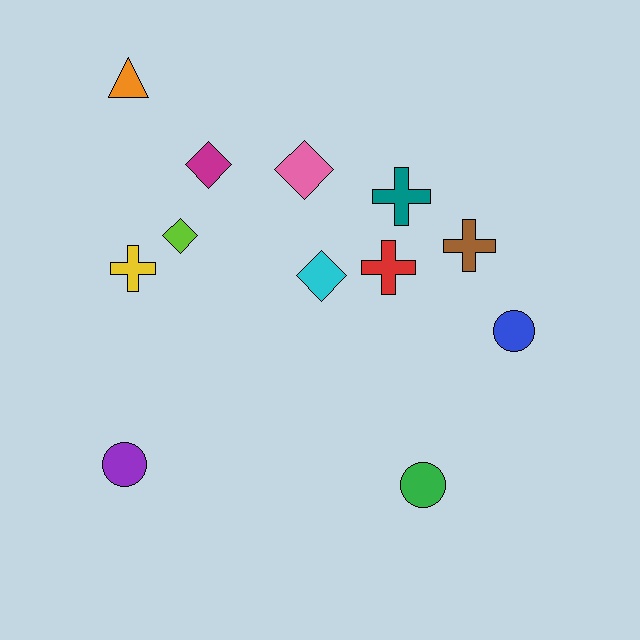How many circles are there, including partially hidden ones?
There are 3 circles.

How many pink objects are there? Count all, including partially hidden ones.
There is 1 pink object.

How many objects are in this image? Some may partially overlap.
There are 12 objects.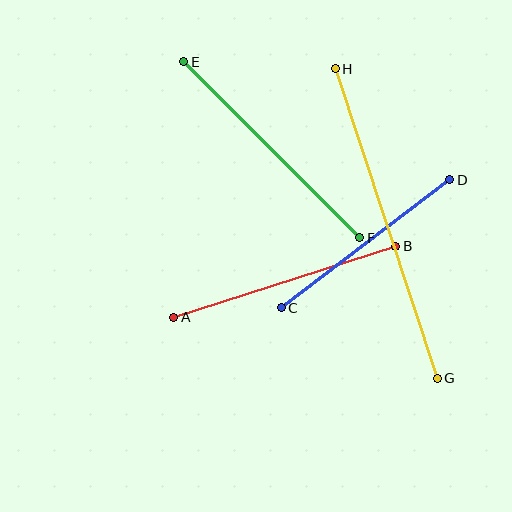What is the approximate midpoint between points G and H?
The midpoint is at approximately (386, 223) pixels.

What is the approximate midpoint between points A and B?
The midpoint is at approximately (285, 282) pixels.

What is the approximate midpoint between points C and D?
The midpoint is at approximately (366, 244) pixels.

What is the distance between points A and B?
The distance is approximately 233 pixels.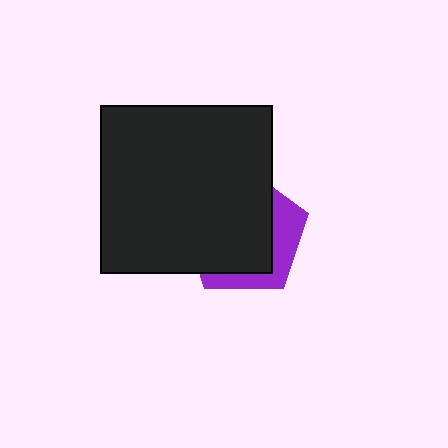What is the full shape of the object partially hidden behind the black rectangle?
The partially hidden object is a purple pentagon.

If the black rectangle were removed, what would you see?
You would see the complete purple pentagon.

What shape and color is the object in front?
The object in front is a black rectangle.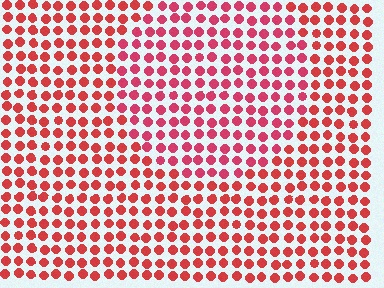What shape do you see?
I see a circle.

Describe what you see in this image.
The image is filled with small red elements in a uniform arrangement. A circle-shaped region is visible where the elements are tinted to a slightly different hue, forming a subtle color boundary.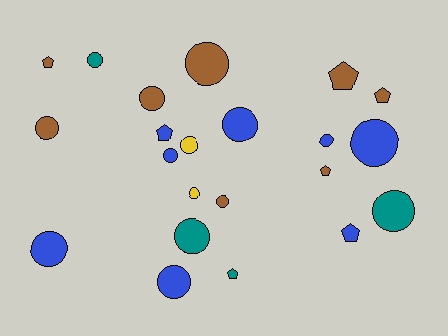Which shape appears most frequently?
Circle, with 15 objects.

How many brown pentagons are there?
There are 4 brown pentagons.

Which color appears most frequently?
Blue, with 8 objects.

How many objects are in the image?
There are 22 objects.